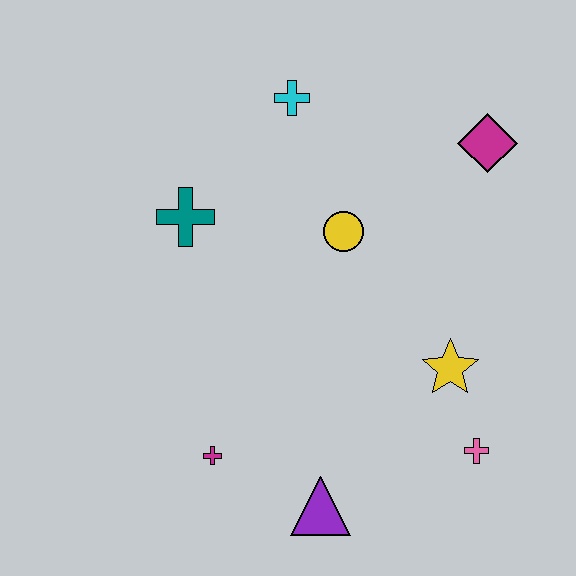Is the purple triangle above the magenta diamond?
No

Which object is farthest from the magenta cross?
The magenta diamond is farthest from the magenta cross.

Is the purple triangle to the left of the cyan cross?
No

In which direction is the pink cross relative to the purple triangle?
The pink cross is to the right of the purple triangle.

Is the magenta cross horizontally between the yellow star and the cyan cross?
No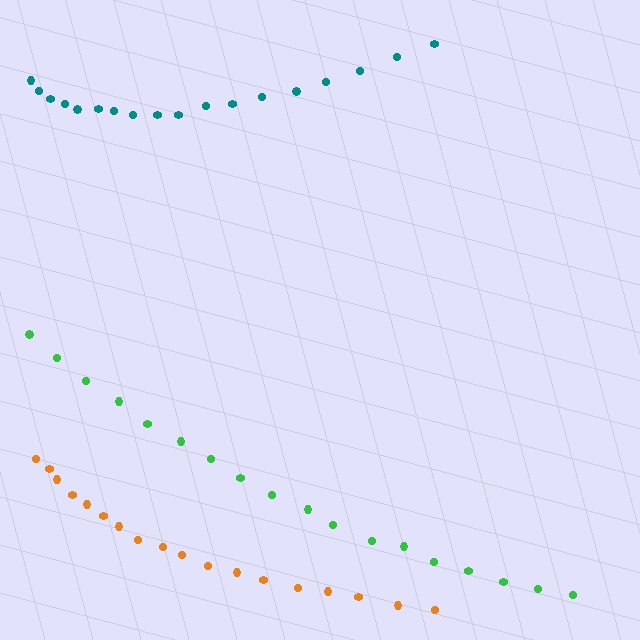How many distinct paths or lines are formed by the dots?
There are 3 distinct paths.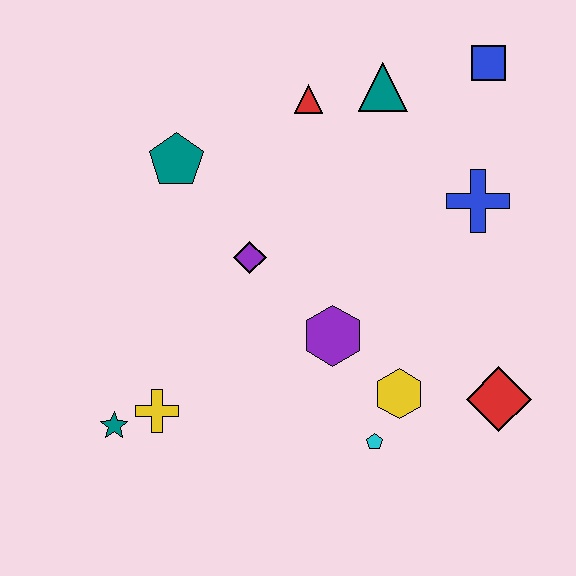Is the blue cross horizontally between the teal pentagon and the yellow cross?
No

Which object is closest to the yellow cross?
The teal star is closest to the yellow cross.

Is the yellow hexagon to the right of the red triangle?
Yes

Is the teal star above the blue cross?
No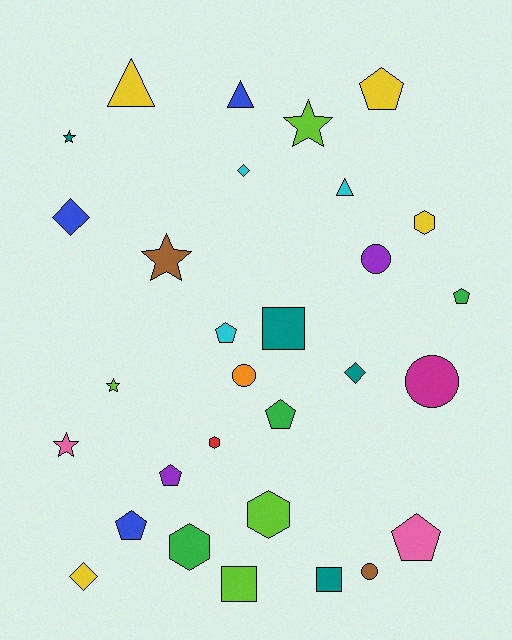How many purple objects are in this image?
There are 2 purple objects.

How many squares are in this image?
There are 3 squares.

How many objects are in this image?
There are 30 objects.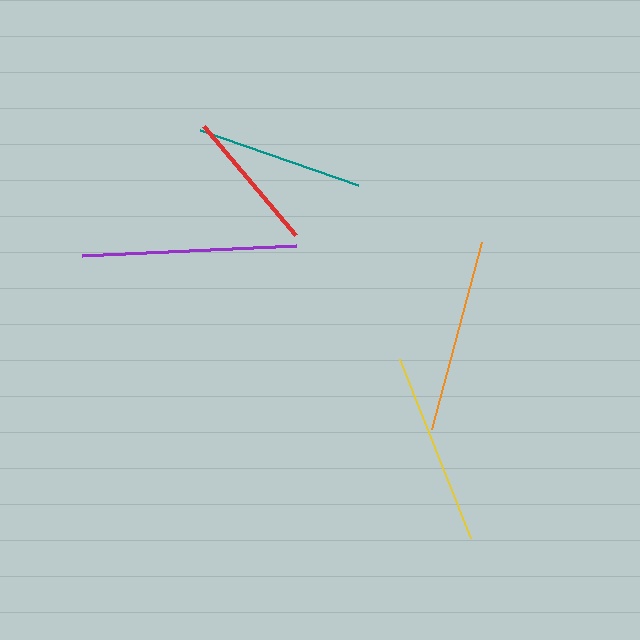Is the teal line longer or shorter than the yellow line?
The yellow line is longer than the teal line.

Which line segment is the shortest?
The red line is the shortest at approximately 142 pixels.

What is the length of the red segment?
The red segment is approximately 142 pixels long.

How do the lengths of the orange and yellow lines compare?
The orange and yellow lines are approximately the same length.